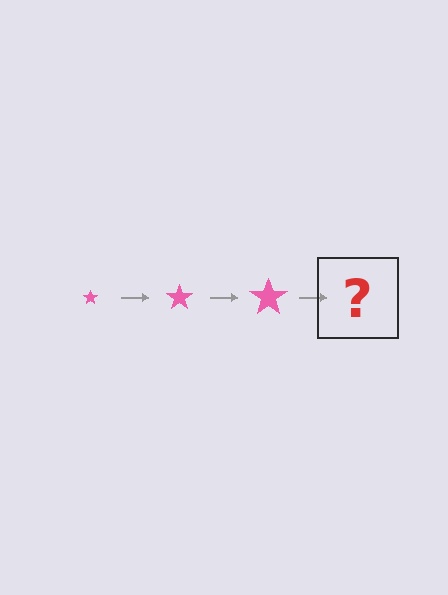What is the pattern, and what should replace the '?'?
The pattern is that the star gets progressively larger each step. The '?' should be a pink star, larger than the previous one.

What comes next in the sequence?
The next element should be a pink star, larger than the previous one.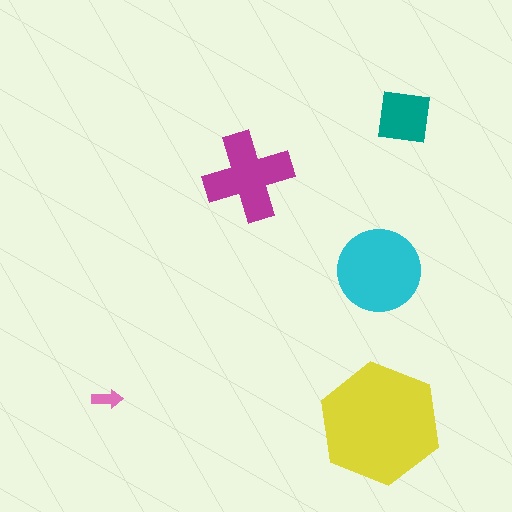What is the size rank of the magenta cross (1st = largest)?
3rd.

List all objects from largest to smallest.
The yellow hexagon, the cyan circle, the magenta cross, the teal square, the pink arrow.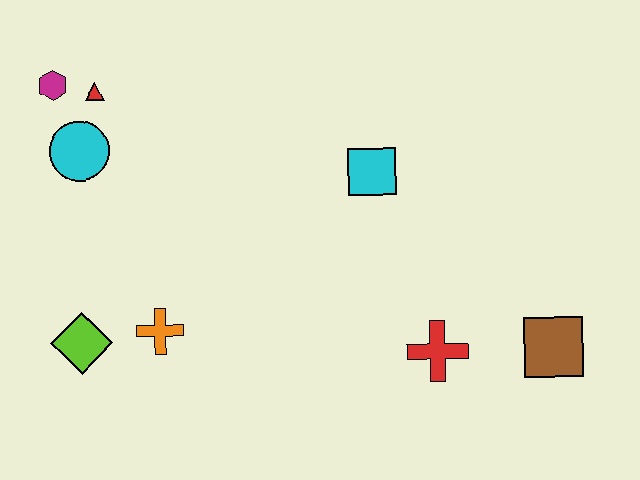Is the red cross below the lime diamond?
Yes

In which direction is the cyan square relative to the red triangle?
The cyan square is to the right of the red triangle.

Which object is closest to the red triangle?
The magenta hexagon is closest to the red triangle.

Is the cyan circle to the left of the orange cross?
Yes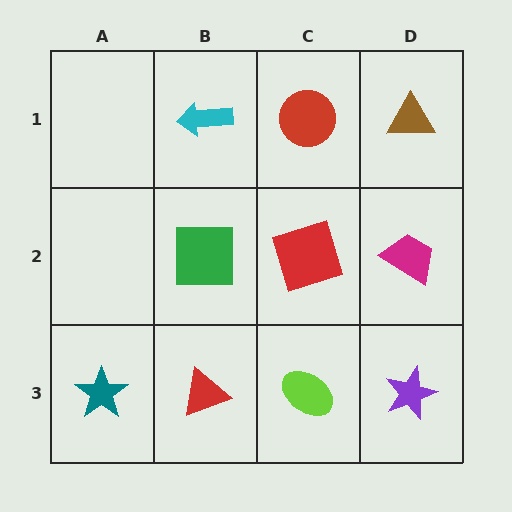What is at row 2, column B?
A green square.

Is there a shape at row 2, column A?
No, that cell is empty.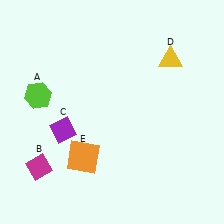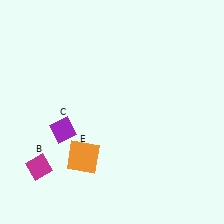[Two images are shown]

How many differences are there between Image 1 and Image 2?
There are 2 differences between the two images.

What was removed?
The yellow triangle (D), the lime hexagon (A) were removed in Image 2.